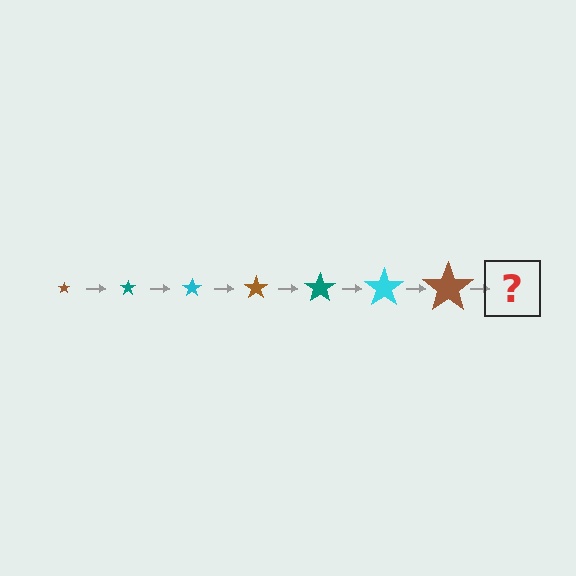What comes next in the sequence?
The next element should be a teal star, larger than the previous one.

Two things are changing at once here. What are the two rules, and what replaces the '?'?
The two rules are that the star grows larger each step and the color cycles through brown, teal, and cyan. The '?' should be a teal star, larger than the previous one.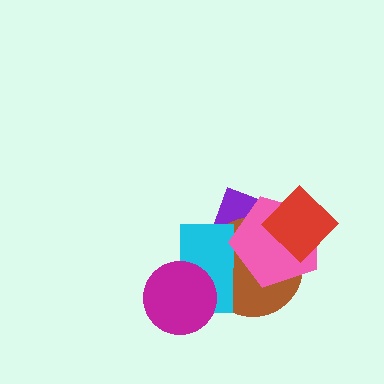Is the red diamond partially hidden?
No, no other shape covers it.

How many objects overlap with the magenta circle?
1 object overlaps with the magenta circle.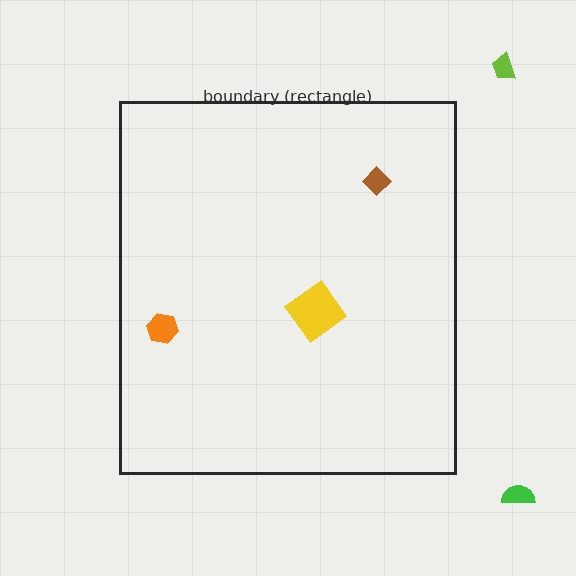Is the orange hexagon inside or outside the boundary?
Inside.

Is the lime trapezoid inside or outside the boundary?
Outside.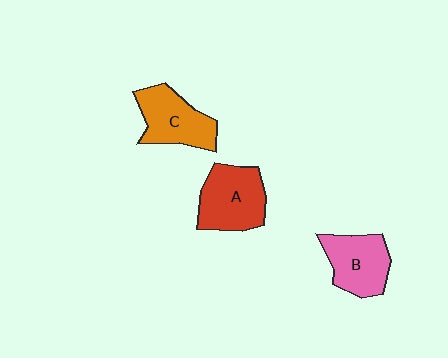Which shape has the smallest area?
Shape B (pink).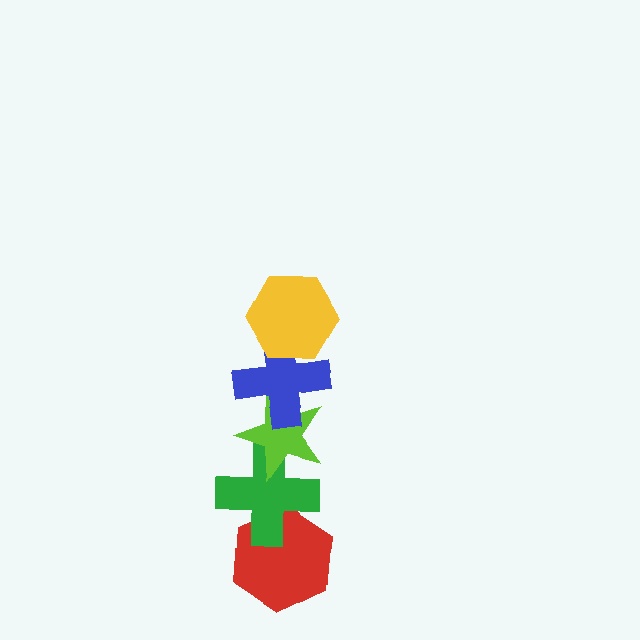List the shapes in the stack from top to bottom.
From top to bottom: the yellow hexagon, the blue cross, the lime star, the green cross, the red hexagon.